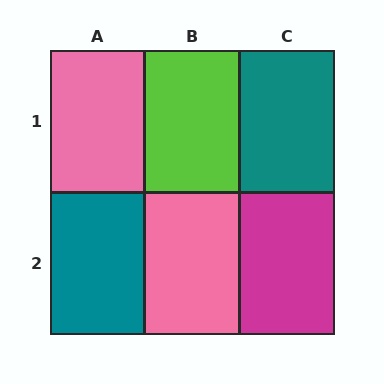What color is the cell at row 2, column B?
Pink.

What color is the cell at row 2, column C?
Magenta.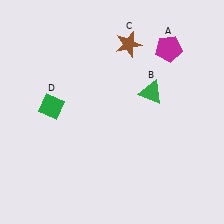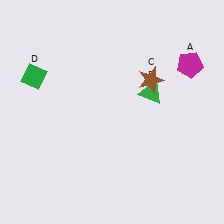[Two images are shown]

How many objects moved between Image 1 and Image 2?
3 objects moved between the two images.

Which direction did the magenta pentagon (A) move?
The magenta pentagon (A) moved right.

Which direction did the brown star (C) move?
The brown star (C) moved down.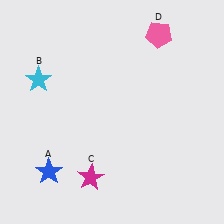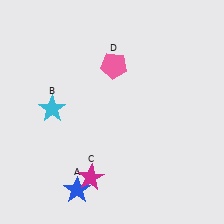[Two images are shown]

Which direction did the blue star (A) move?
The blue star (A) moved right.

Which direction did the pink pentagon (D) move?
The pink pentagon (D) moved left.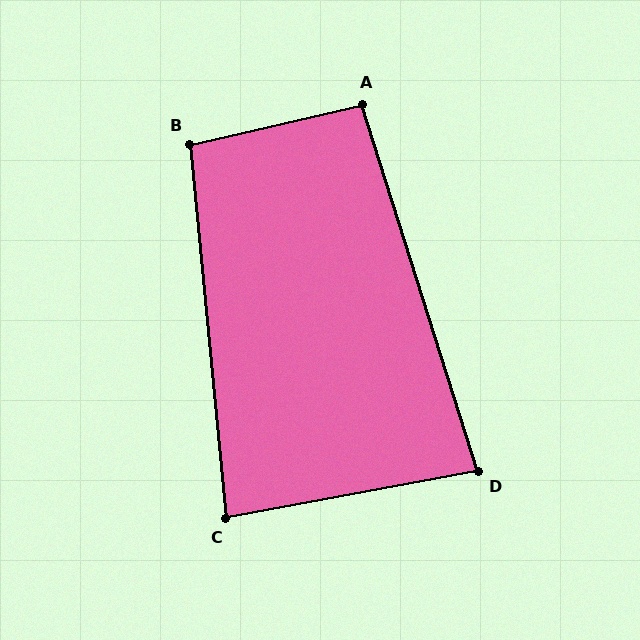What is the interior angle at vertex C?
Approximately 85 degrees (approximately right).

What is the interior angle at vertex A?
Approximately 95 degrees (approximately right).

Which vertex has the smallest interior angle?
D, at approximately 83 degrees.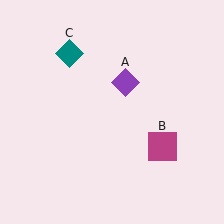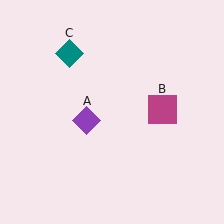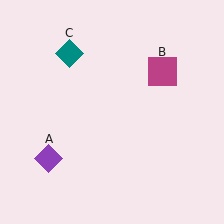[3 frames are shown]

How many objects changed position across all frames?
2 objects changed position: purple diamond (object A), magenta square (object B).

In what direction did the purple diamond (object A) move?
The purple diamond (object A) moved down and to the left.